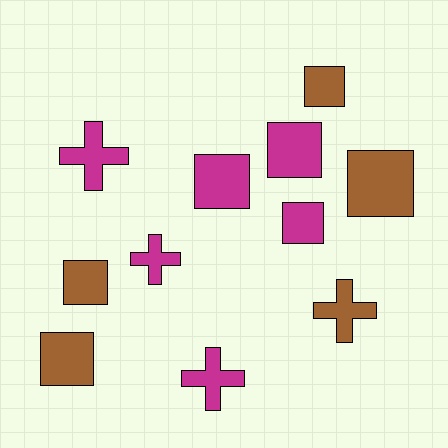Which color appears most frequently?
Magenta, with 6 objects.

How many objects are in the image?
There are 11 objects.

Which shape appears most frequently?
Square, with 7 objects.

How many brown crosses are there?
There is 1 brown cross.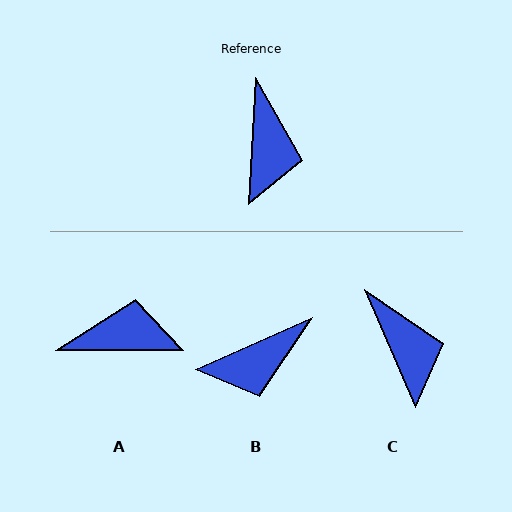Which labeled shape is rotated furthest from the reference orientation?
A, about 93 degrees away.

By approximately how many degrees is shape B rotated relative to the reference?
Approximately 63 degrees clockwise.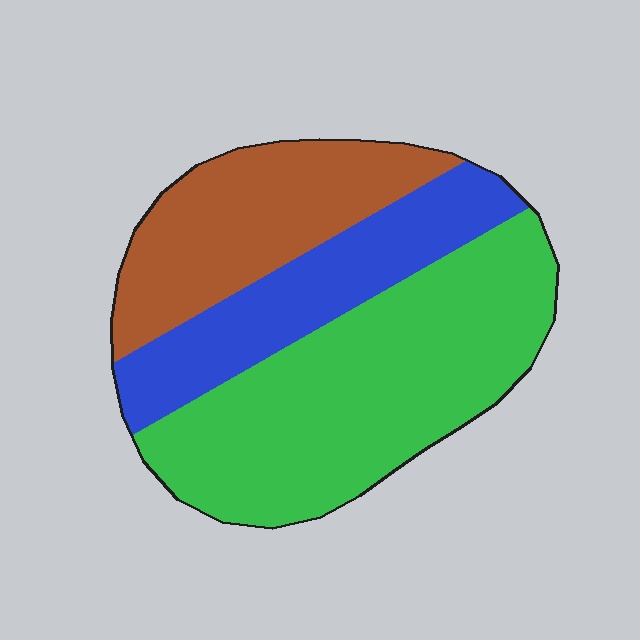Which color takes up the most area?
Green, at roughly 50%.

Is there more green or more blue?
Green.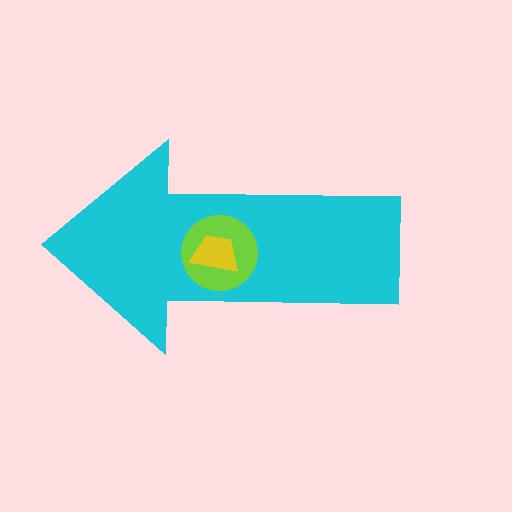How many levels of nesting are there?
3.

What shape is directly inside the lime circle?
The yellow trapezoid.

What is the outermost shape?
The cyan arrow.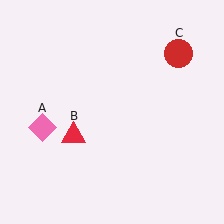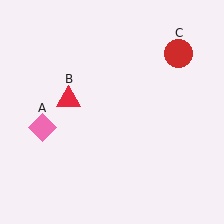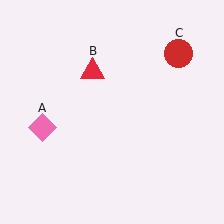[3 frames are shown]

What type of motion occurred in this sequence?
The red triangle (object B) rotated clockwise around the center of the scene.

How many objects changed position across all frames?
1 object changed position: red triangle (object B).